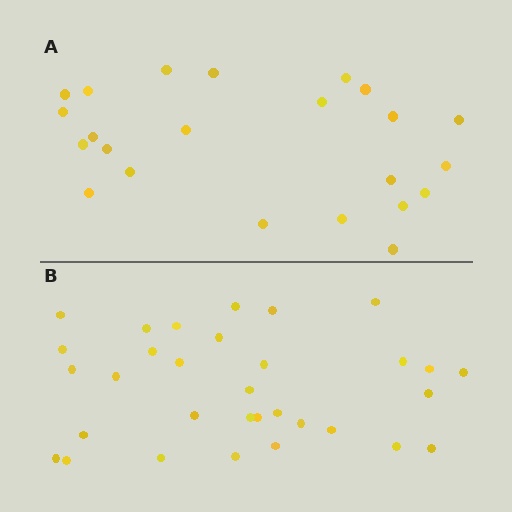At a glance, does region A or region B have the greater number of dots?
Region B (the bottom region) has more dots.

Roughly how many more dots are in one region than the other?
Region B has roughly 8 or so more dots than region A.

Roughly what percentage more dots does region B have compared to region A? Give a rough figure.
About 40% more.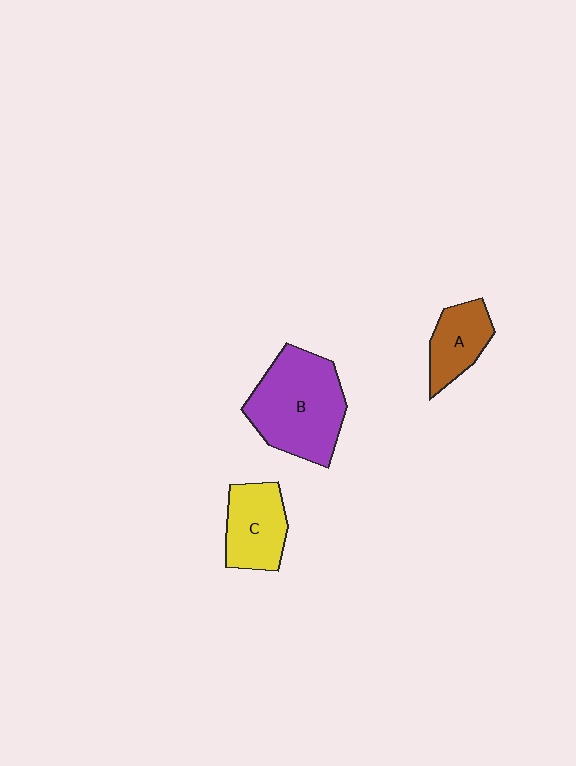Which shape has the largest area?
Shape B (purple).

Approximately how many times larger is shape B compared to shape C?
Approximately 1.7 times.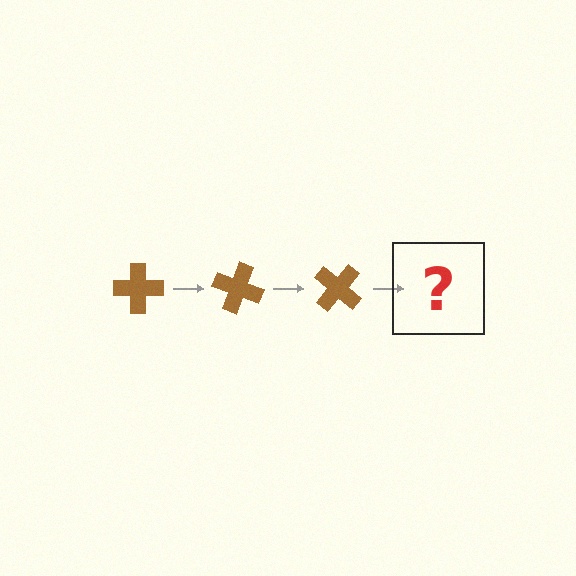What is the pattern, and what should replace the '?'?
The pattern is that the cross rotates 20 degrees each step. The '?' should be a brown cross rotated 60 degrees.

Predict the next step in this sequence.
The next step is a brown cross rotated 60 degrees.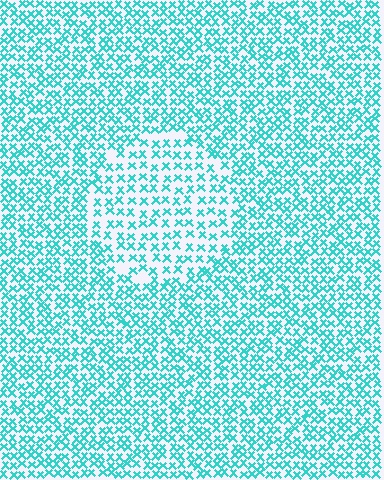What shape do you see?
I see a circle.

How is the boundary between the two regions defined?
The boundary is defined by a change in element density (approximately 1.7x ratio). All elements are the same color, size, and shape.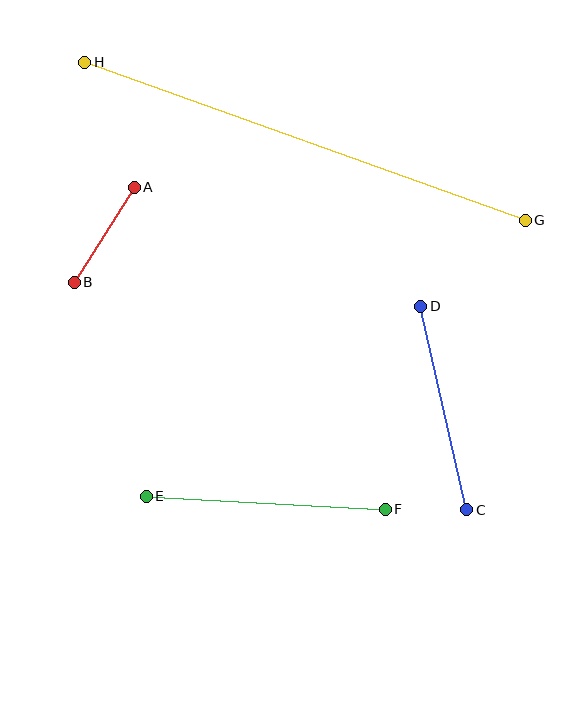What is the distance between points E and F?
The distance is approximately 239 pixels.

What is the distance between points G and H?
The distance is approximately 468 pixels.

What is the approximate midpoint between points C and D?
The midpoint is at approximately (444, 408) pixels.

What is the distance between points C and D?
The distance is approximately 209 pixels.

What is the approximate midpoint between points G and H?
The midpoint is at approximately (305, 141) pixels.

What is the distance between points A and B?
The distance is approximately 113 pixels.